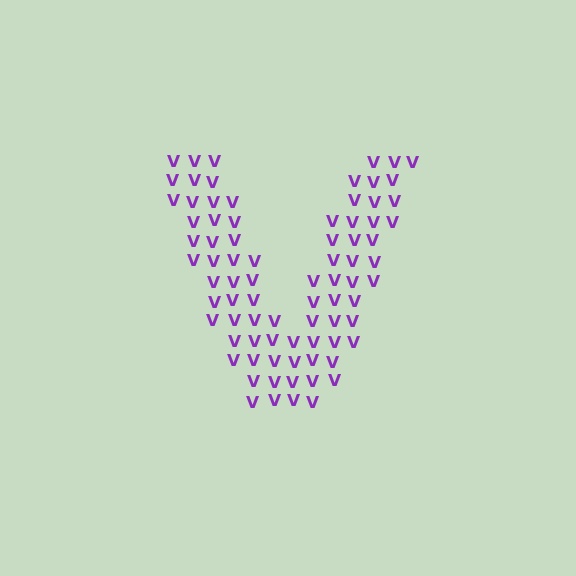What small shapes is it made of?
It is made of small letter V's.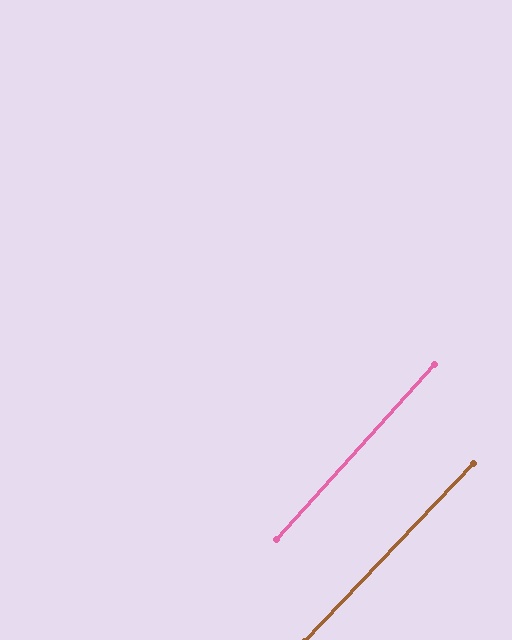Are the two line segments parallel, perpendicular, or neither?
Parallel — their directions differ by only 1.5°.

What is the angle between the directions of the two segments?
Approximately 2 degrees.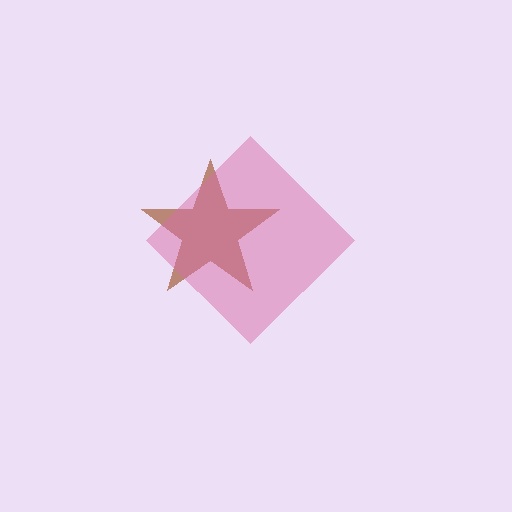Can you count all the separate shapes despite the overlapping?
Yes, there are 2 separate shapes.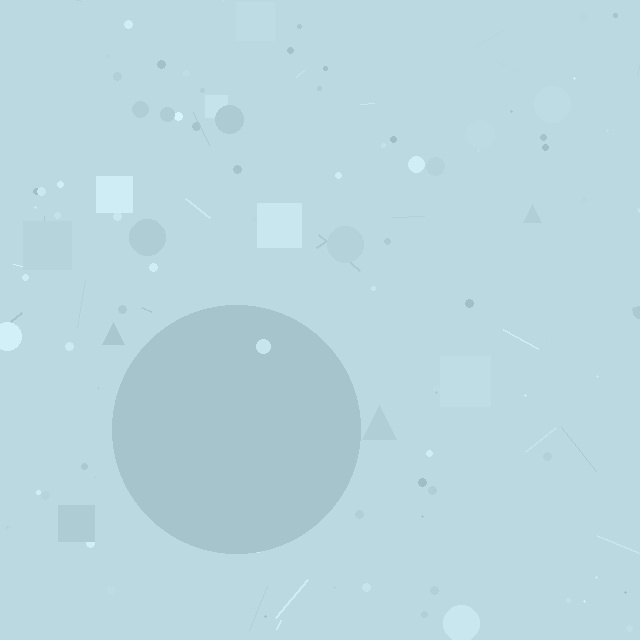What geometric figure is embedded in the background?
A circle is embedded in the background.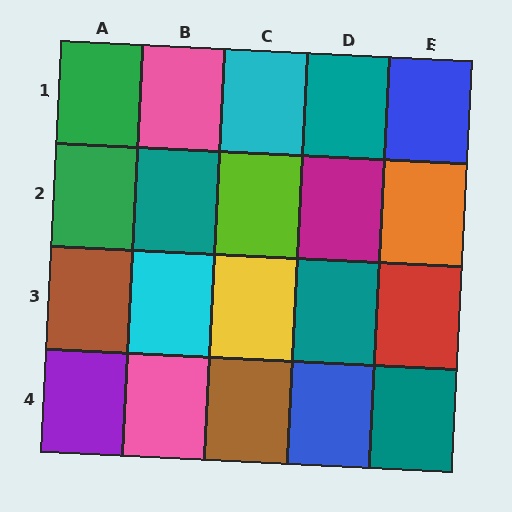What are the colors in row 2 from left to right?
Green, teal, lime, magenta, orange.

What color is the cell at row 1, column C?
Cyan.